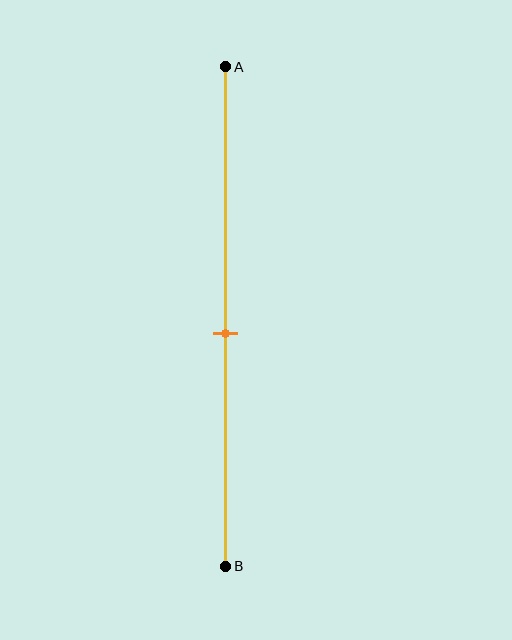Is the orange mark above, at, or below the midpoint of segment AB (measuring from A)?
The orange mark is below the midpoint of segment AB.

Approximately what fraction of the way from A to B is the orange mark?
The orange mark is approximately 55% of the way from A to B.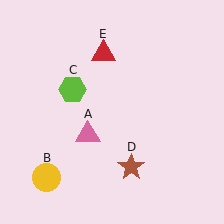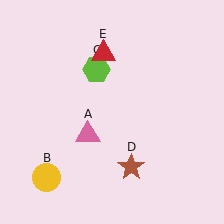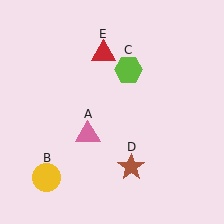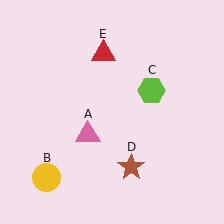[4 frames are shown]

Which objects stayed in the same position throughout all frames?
Pink triangle (object A) and yellow circle (object B) and brown star (object D) and red triangle (object E) remained stationary.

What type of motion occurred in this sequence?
The lime hexagon (object C) rotated clockwise around the center of the scene.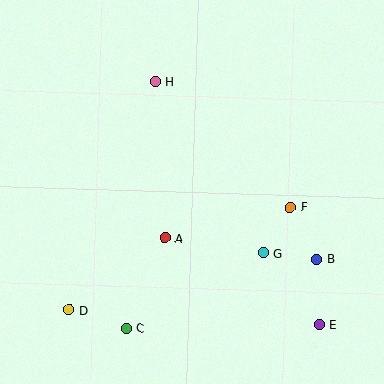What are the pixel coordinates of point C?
Point C is at (126, 329).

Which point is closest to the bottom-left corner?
Point D is closest to the bottom-left corner.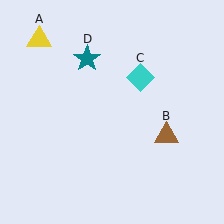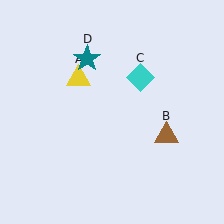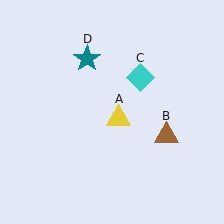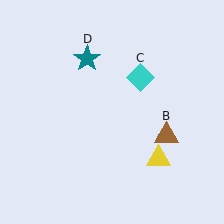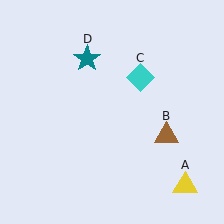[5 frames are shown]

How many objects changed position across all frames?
1 object changed position: yellow triangle (object A).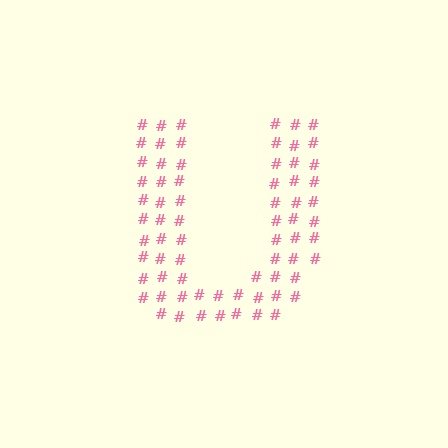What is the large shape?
The large shape is the letter U.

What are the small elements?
The small elements are hash symbols.